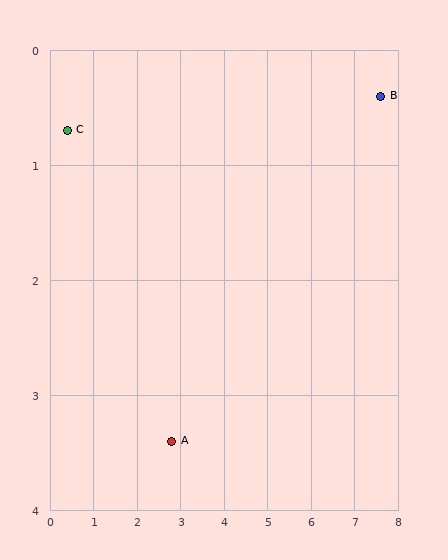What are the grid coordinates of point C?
Point C is at approximately (0.4, 0.7).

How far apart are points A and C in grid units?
Points A and C are about 3.6 grid units apart.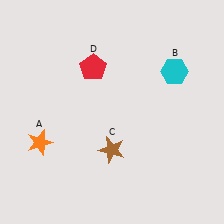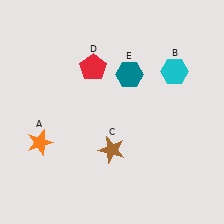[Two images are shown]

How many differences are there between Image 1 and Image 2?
There is 1 difference between the two images.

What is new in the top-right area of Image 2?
A teal hexagon (E) was added in the top-right area of Image 2.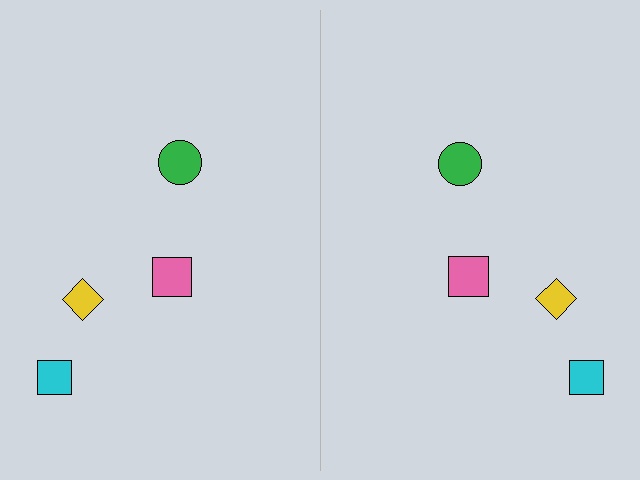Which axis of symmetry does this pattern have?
The pattern has a vertical axis of symmetry running through the center of the image.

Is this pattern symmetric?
Yes, this pattern has bilateral (reflection) symmetry.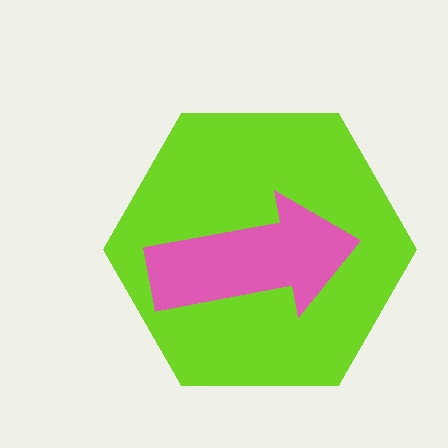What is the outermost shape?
The lime hexagon.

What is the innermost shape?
The pink arrow.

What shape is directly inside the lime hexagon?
The pink arrow.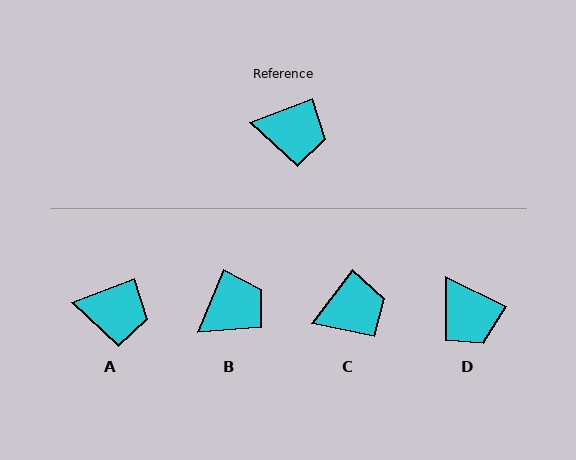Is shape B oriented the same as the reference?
No, it is off by about 46 degrees.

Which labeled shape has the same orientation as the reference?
A.